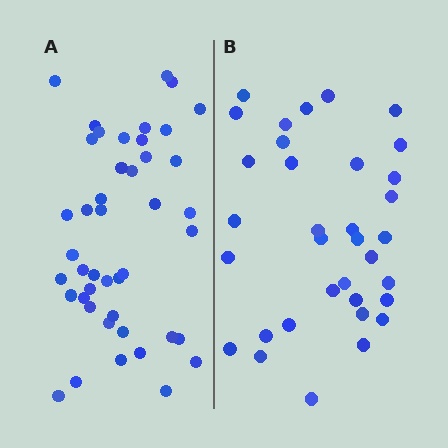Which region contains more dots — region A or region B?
Region A (the left region) has more dots.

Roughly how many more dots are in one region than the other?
Region A has roughly 10 or so more dots than region B.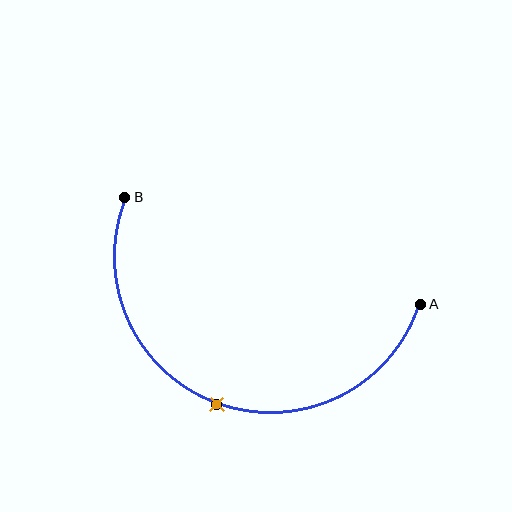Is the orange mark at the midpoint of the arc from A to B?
Yes. The orange mark lies on the arc at equal arc-length from both A and B — it is the arc midpoint.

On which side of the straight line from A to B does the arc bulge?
The arc bulges below the straight line connecting A and B.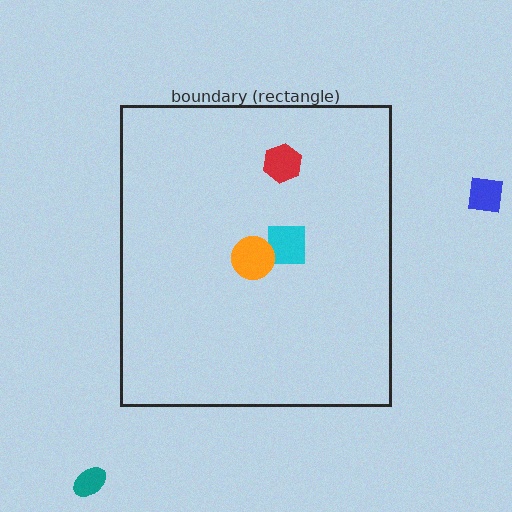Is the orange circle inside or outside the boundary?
Inside.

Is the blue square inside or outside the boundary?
Outside.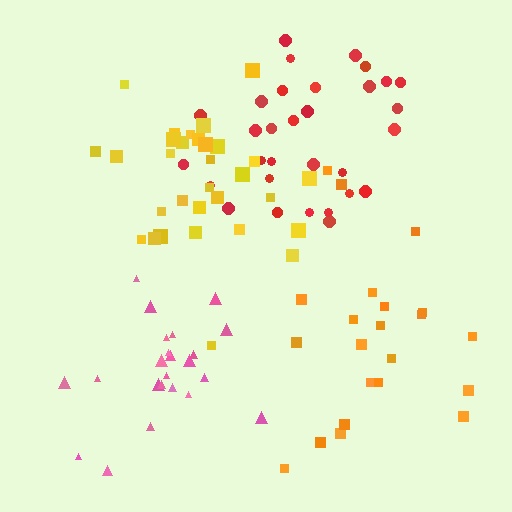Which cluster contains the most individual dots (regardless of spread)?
Red (32).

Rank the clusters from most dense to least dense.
pink, yellow, red, orange.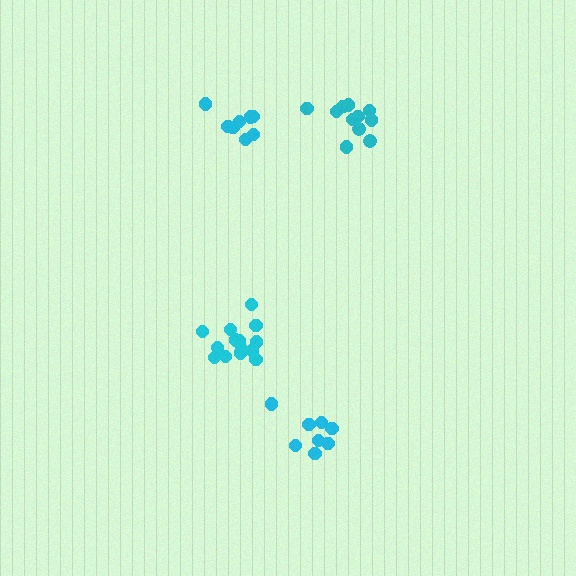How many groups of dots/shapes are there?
There are 4 groups.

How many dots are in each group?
Group 1: 14 dots, Group 2: 8 dots, Group 3: 11 dots, Group 4: 8 dots (41 total).